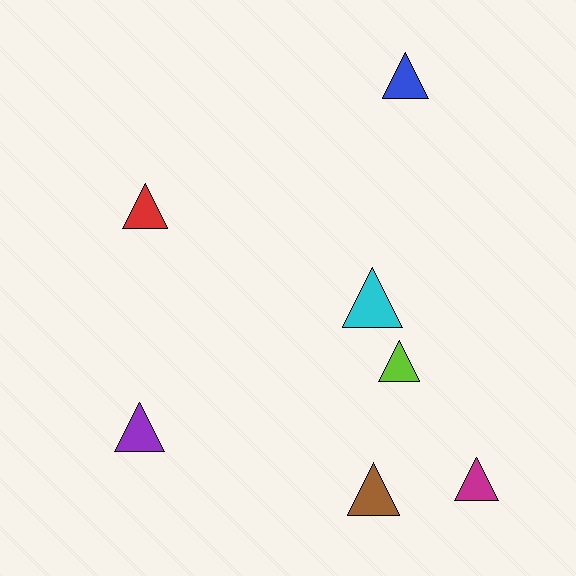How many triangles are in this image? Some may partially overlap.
There are 7 triangles.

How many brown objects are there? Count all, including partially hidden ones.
There is 1 brown object.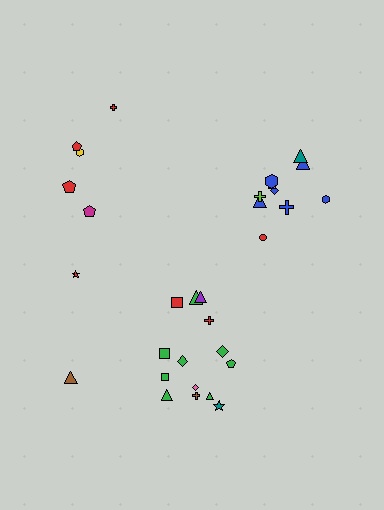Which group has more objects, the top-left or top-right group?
The top-right group.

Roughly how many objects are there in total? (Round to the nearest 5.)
Roughly 30 objects in total.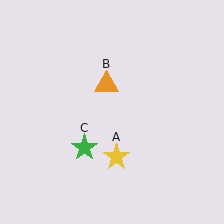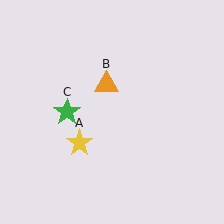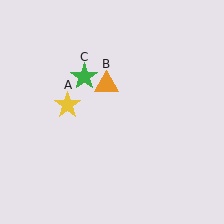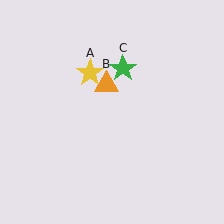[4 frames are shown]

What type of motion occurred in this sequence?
The yellow star (object A), green star (object C) rotated clockwise around the center of the scene.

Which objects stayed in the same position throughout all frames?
Orange triangle (object B) remained stationary.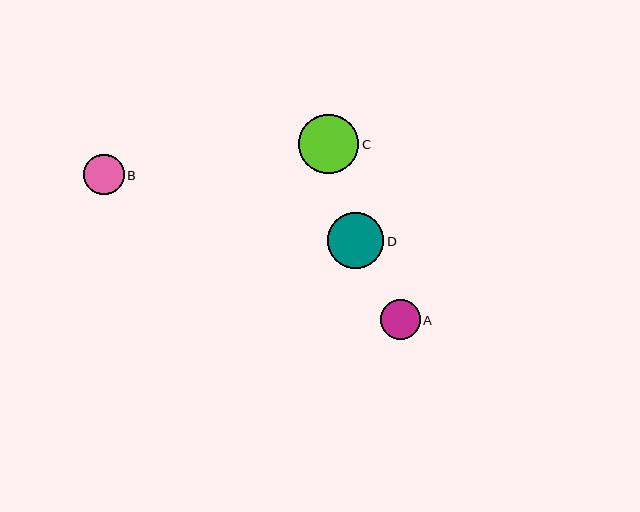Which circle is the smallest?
Circle A is the smallest with a size of approximately 40 pixels.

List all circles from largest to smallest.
From largest to smallest: C, D, B, A.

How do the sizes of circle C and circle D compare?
Circle C and circle D are approximately the same size.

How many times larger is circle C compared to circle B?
Circle C is approximately 1.5 times the size of circle B.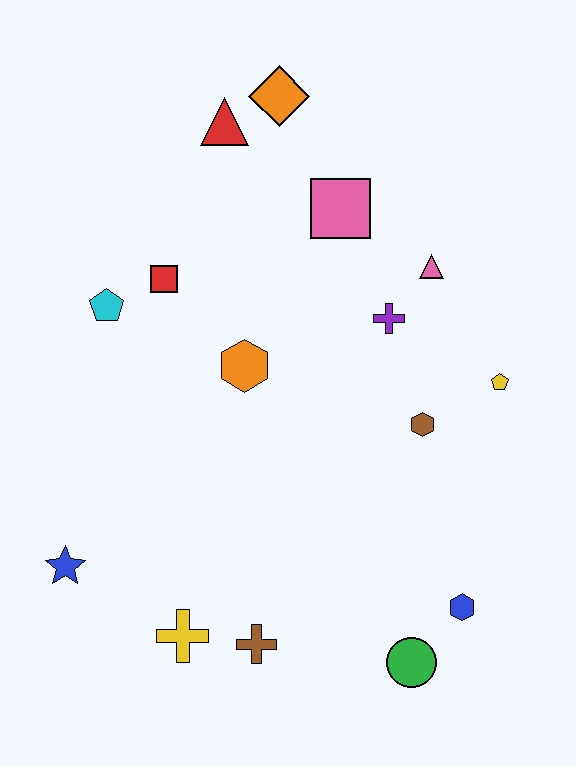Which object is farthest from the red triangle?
The green circle is farthest from the red triangle.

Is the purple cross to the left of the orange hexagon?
No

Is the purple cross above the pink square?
No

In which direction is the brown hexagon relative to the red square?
The brown hexagon is to the right of the red square.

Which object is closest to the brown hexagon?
The yellow pentagon is closest to the brown hexagon.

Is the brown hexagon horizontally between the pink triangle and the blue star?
Yes